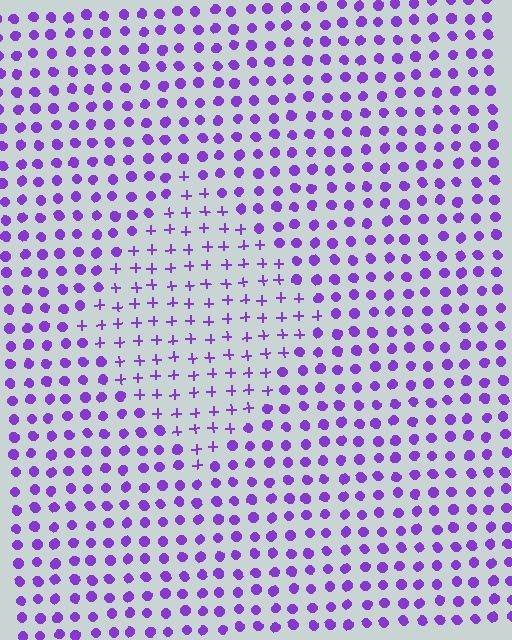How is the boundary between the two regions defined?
The boundary is defined by a change in element shape: plus signs inside vs. circles outside. All elements share the same color and spacing.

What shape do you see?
I see a diamond.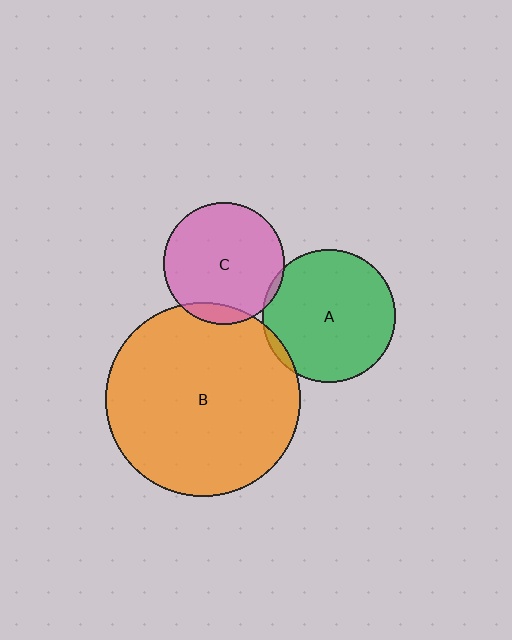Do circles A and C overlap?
Yes.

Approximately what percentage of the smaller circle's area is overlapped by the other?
Approximately 5%.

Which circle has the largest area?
Circle B (orange).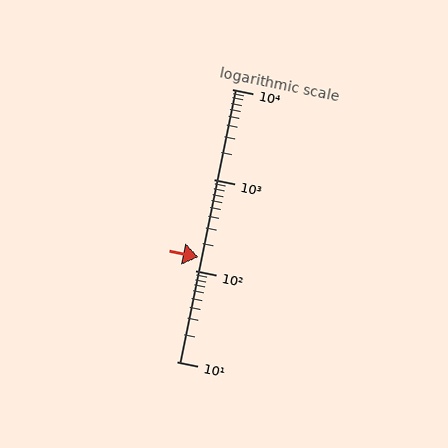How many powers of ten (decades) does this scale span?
The scale spans 3 decades, from 10 to 10000.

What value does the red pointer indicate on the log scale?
The pointer indicates approximately 140.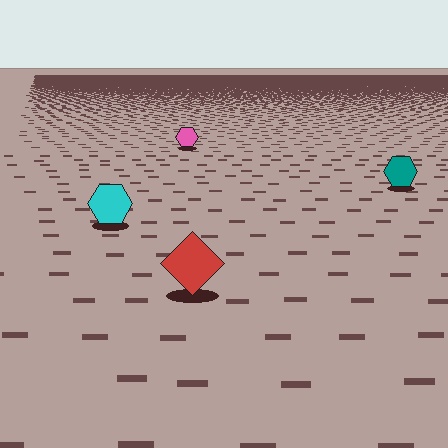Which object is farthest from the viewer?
The pink hexagon is farthest from the viewer. It appears smaller and the ground texture around it is denser.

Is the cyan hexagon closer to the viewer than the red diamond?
No. The red diamond is closer — you can tell from the texture gradient: the ground texture is coarser near it.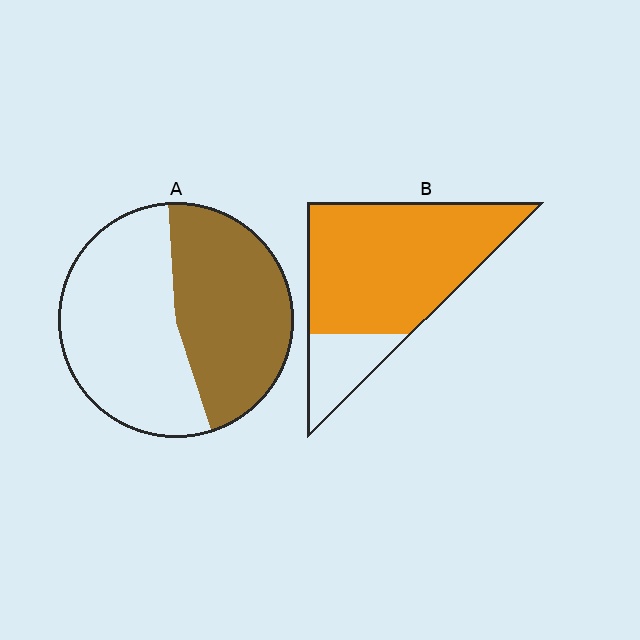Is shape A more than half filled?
Roughly half.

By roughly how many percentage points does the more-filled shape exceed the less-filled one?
By roughly 35 percentage points (B over A).